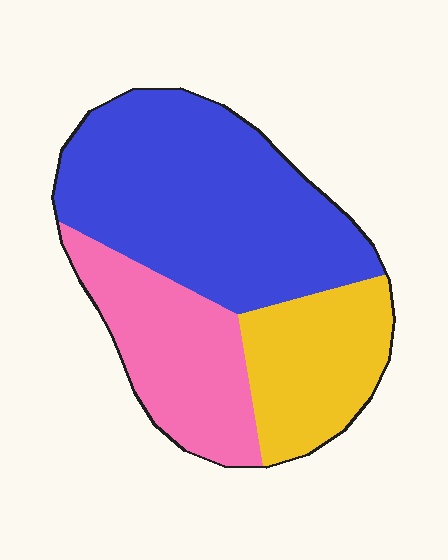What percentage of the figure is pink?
Pink covers 26% of the figure.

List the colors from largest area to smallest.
From largest to smallest: blue, pink, yellow.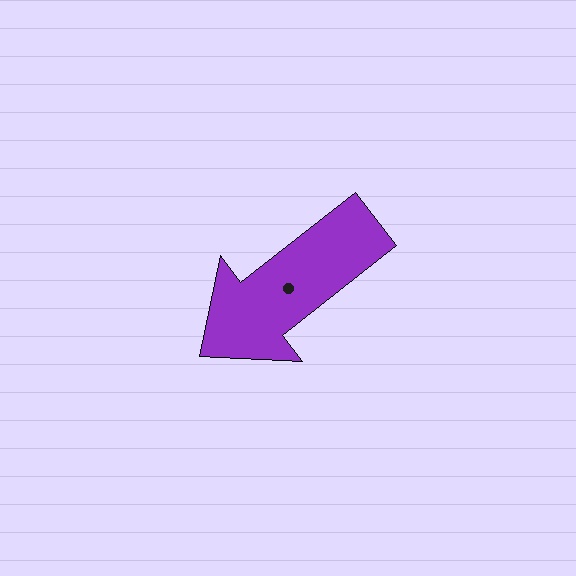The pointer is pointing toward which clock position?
Roughly 8 o'clock.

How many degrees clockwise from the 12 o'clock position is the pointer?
Approximately 232 degrees.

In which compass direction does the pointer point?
Southwest.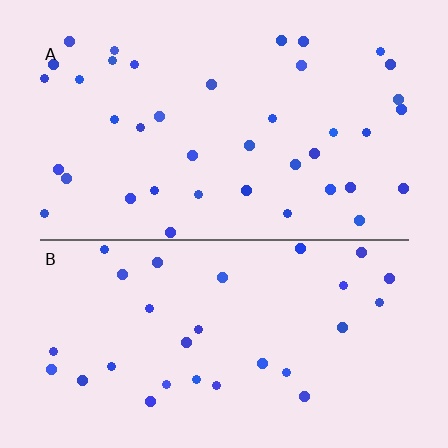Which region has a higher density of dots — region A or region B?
A (the top).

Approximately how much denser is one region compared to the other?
Approximately 1.3× — region A over region B.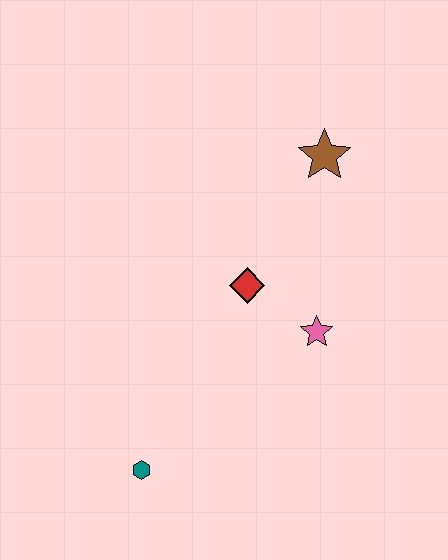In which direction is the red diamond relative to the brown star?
The red diamond is below the brown star.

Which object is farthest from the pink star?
The teal hexagon is farthest from the pink star.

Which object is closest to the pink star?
The red diamond is closest to the pink star.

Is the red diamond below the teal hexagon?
No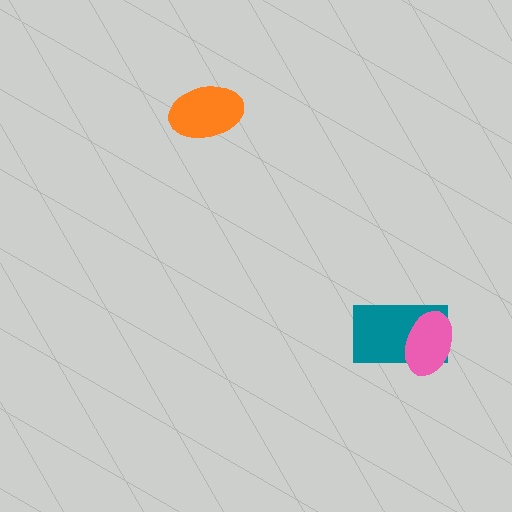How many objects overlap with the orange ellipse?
0 objects overlap with the orange ellipse.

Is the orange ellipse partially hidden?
No, no other shape covers it.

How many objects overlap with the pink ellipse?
1 object overlaps with the pink ellipse.